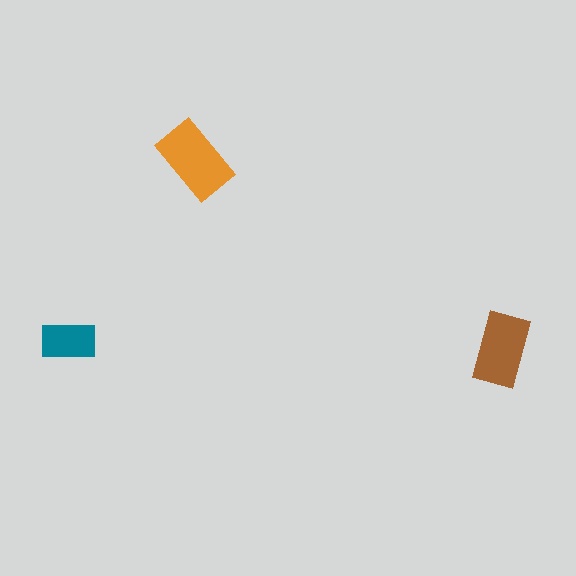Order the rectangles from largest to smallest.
the orange one, the brown one, the teal one.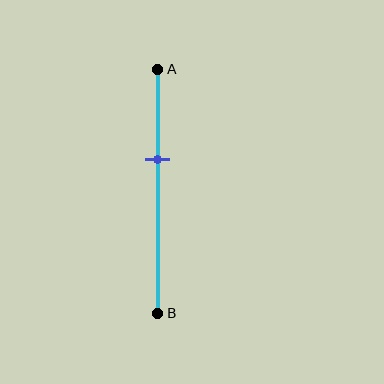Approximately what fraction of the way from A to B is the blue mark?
The blue mark is approximately 35% of the way from A to B.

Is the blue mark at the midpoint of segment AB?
No, the mark is at about 35% from A, not at the 50% midpoint.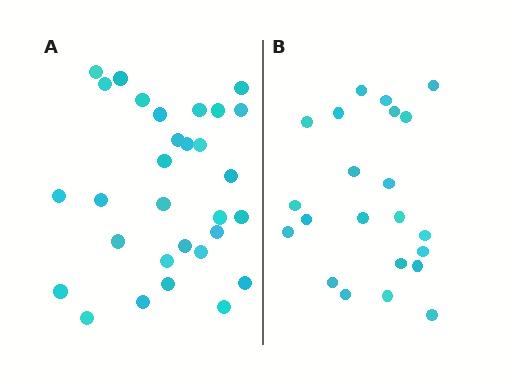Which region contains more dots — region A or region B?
Region A (the left region) has more dots.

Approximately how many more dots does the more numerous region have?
Region A has roughly 8 or so more dots than region B.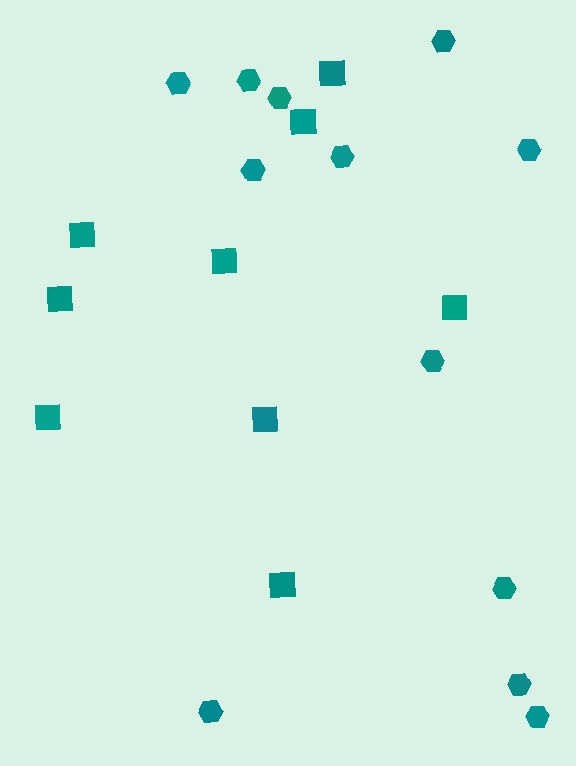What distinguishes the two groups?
There are 2 groups: one group of squares (9) and one group of hexagons (12).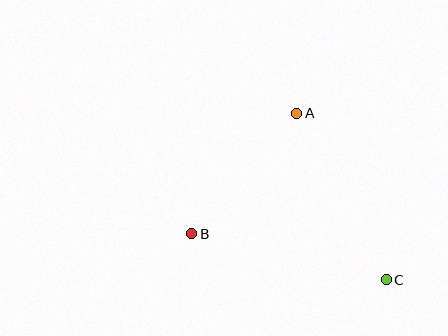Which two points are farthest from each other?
Points B and C are farthest from each other.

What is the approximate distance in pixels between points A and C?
The distance between A and C is approximately 188 pixels.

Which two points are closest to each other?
Points A and B are closest to each other.